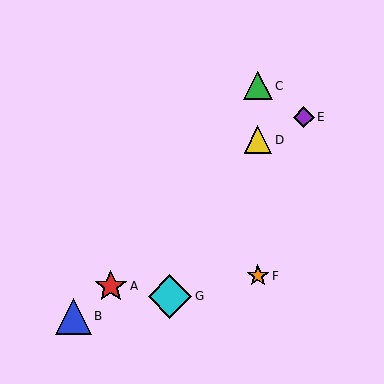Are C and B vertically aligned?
No, C is at x≈258 and B is at x≈73.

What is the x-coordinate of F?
Object F is at x≈258.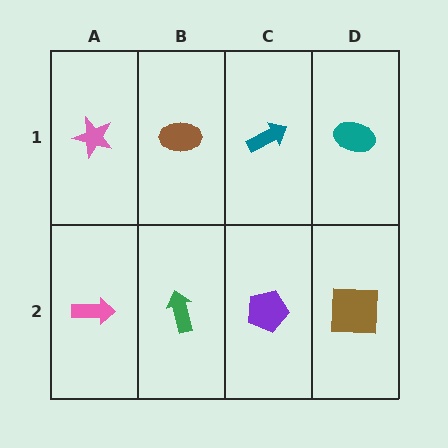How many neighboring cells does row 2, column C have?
3.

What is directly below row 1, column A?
A pink arrow.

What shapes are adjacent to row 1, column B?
A green arrow (row 2, column B), a pink star (row 1, column A), a teal arrow (row 1, column C).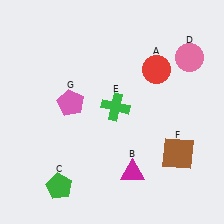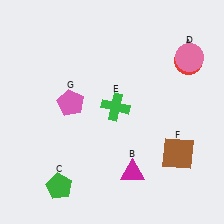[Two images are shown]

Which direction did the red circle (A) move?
The red circle (A) moved right.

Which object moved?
The red circle (A) moved right.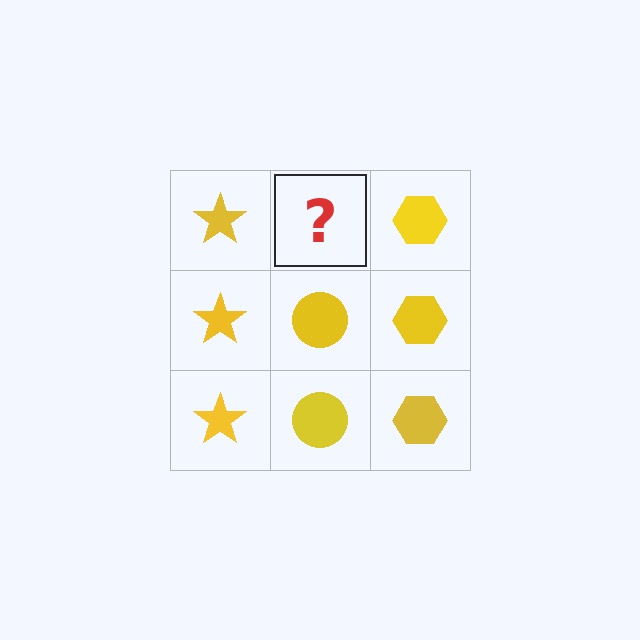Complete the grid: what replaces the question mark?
The question mark should be replaced with a yellow circle.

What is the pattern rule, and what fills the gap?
The rule is that each column has a consistent shape. The gap should be filled with a yellow circle.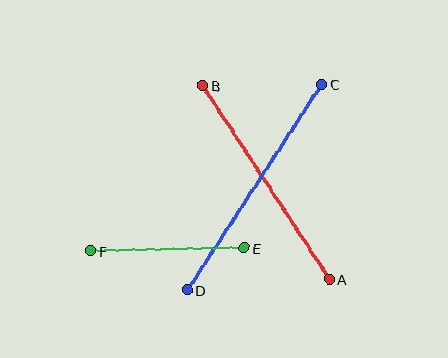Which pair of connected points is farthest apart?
Points C and D are farthest apart.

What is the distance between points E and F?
The distance is approximately 154 pixels.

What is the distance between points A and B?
The distance is approximately 232 pixels.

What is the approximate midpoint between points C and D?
The midpoint is at approximately (255, 187) pixels.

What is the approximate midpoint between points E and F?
The midpoint is at approximately (168, 249) pixels.